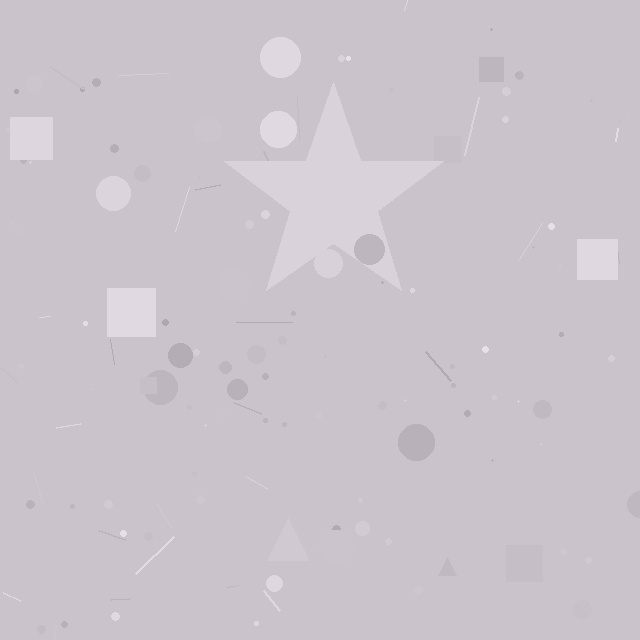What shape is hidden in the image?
A star is hidden in the image.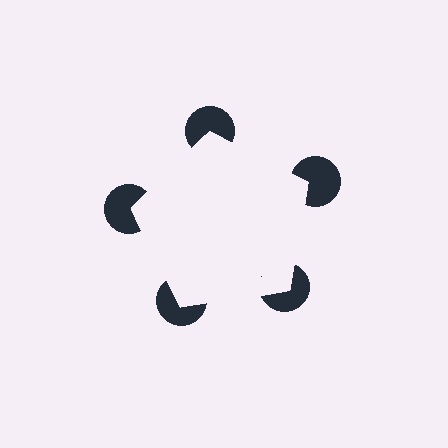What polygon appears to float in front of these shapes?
An illusory pentagon — its edges are inferred from the aligned wedge cuts in the pac-man discs, not physically drawn.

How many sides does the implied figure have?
5 sides.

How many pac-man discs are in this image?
There are 5 — one at each vertex of the illusory pentagon.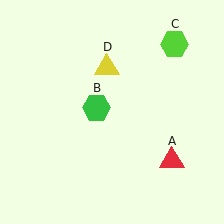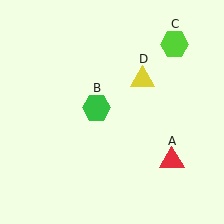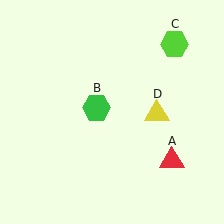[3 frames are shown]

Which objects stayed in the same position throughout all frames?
Red triangle (object A) and green hexagon (object B) and lime hexagon (object C) remained stationary.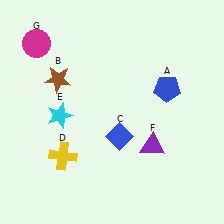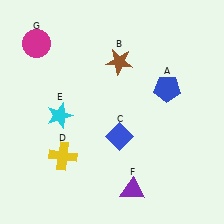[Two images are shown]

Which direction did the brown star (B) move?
The brown star (B) moved right.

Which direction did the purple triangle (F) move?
The purple triangle (F) moved down.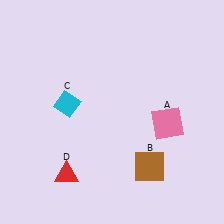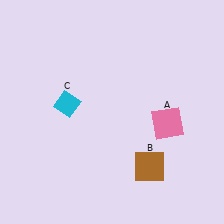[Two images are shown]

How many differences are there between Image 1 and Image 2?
There is 1 difference between the two images.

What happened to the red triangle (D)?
The red triangle (D) was removed in Image 2. It was in the bottom-left area of Image 1.